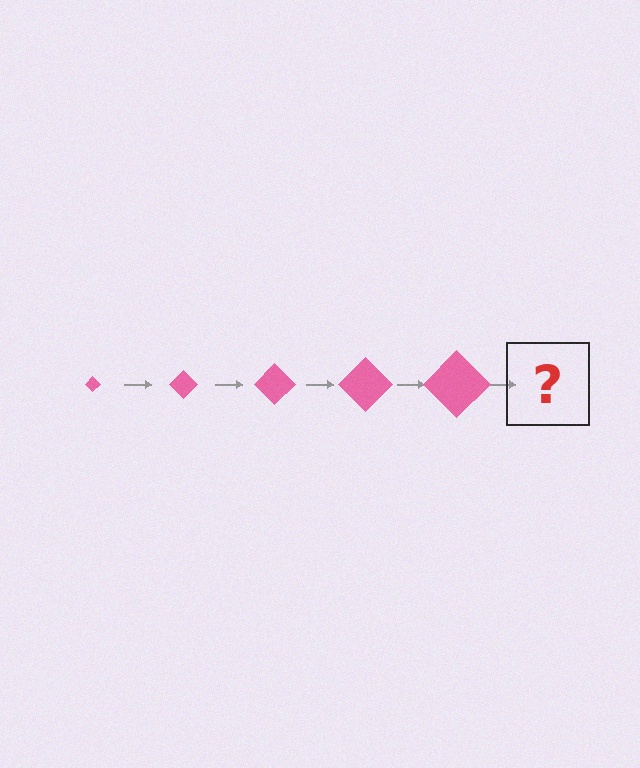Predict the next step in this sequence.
The next step is a pink diamond, larger than the previous one.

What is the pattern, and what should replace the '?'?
The pattern is that the diamond gets progressively larger each step. The '?' should be a pink diamond, larger than the previous one.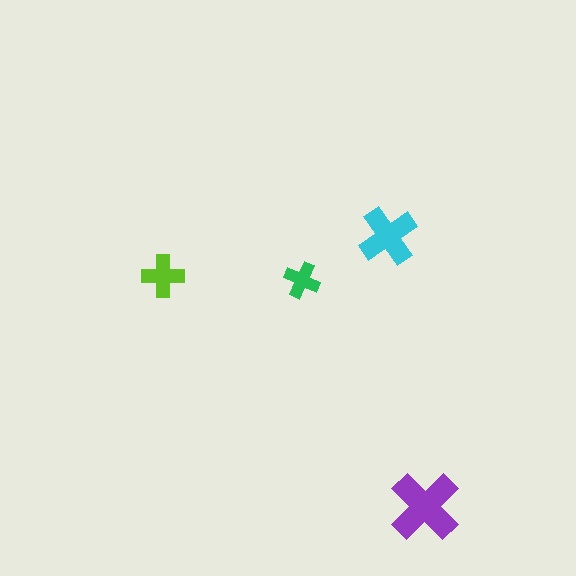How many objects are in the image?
There are 4 objects in the image.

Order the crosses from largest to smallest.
the purple one, the cyan one, the lime one, the green one.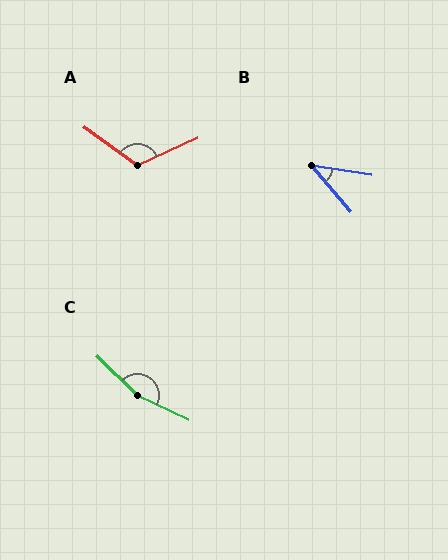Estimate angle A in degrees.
Approximately 120 degrees.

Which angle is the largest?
C, at approximately 160 degrees.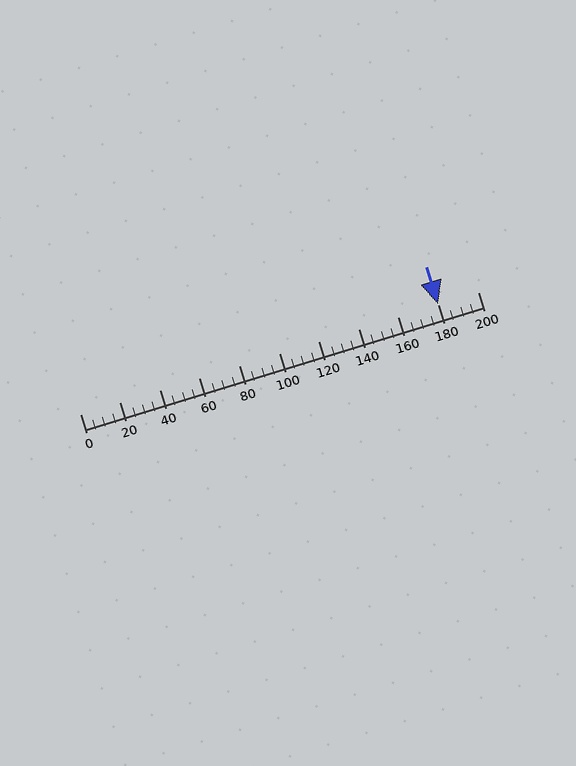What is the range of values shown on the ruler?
The ruler shows values from 0 to 200.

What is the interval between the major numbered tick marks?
The major tick marks are spaced 20 units apart.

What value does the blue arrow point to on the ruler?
The blue arrow points to approximately 180.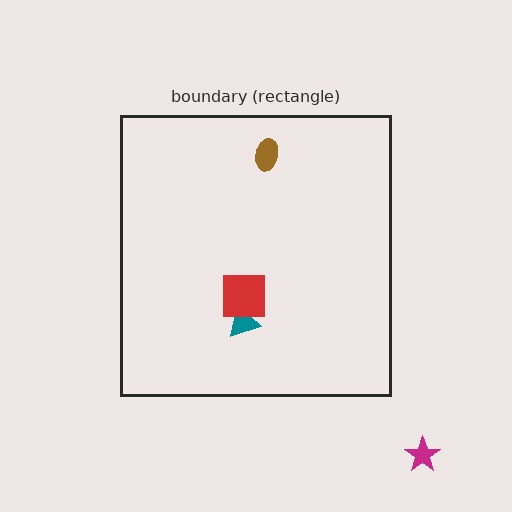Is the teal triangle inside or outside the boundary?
Inside.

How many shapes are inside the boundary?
3 inside, 1 outside.